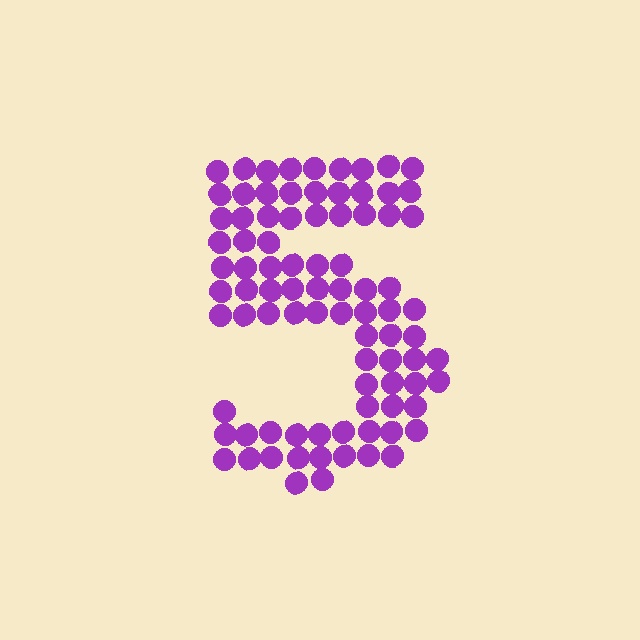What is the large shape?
The large shape is the digit 5.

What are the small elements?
The small elements are circles.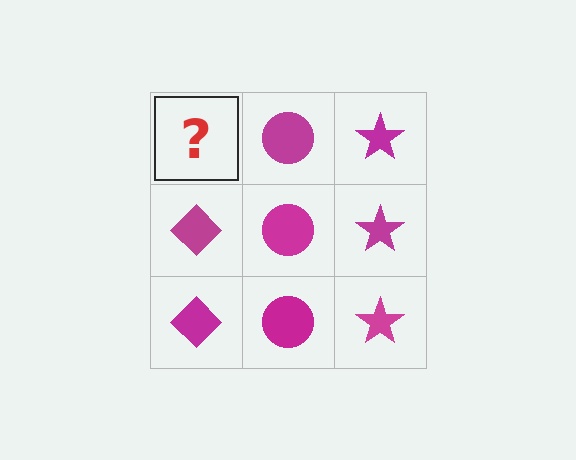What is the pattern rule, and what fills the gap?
The rule is that each column has a consistent shape. The gap should be filled with a magenta diamond.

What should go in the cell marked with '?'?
The missing cell should contain a magenta diamond.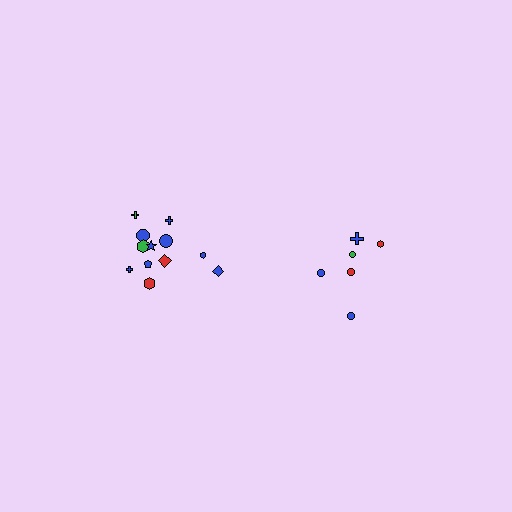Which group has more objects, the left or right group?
The left group.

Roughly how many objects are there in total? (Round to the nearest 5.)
Roughly 20 objects in total.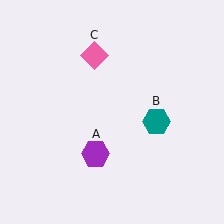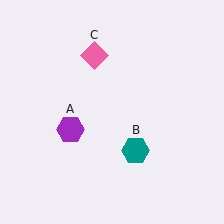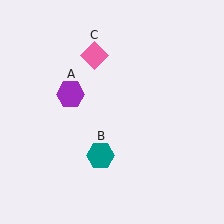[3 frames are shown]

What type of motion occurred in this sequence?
The purple hexagon (object A), teal hexagon (object B) rotated clockwise around the center of the scene.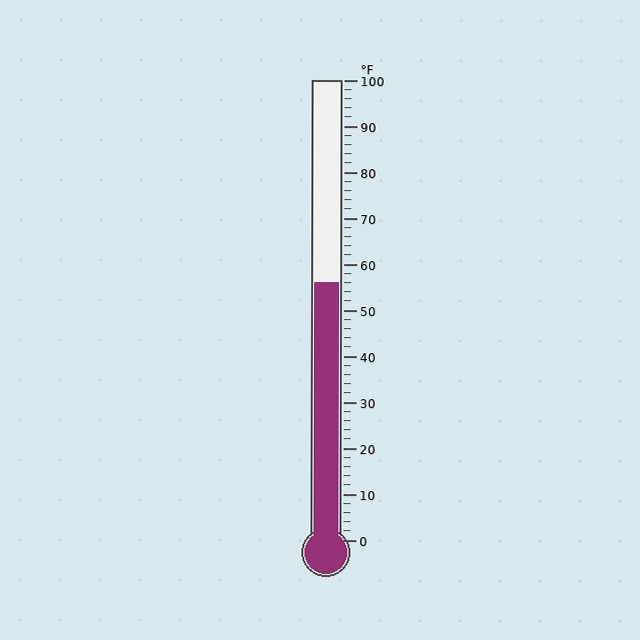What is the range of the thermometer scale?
The thermometer scale ranges from 0°F to 100°F.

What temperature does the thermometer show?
The thermometer shows approximately 56°F.